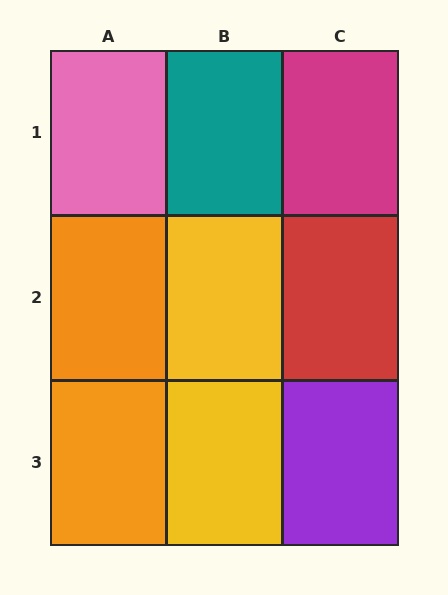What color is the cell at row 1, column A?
Pink.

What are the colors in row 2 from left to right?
Orange, yellow, red.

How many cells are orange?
2 cells are orange.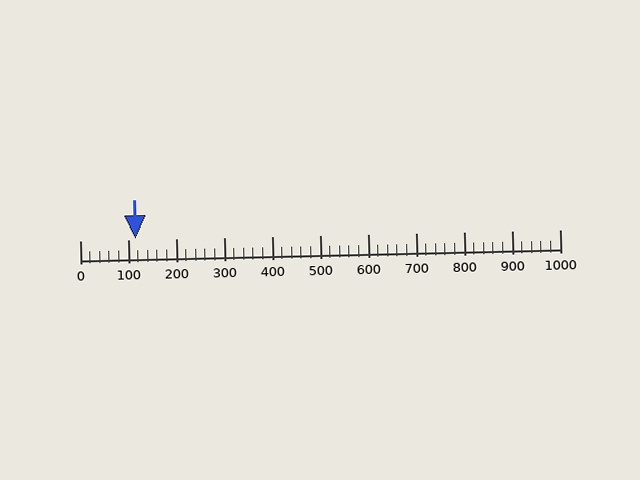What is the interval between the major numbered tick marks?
The major tick marks are spaced 100 units apart.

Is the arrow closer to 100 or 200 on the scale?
The arrow is closer to 100.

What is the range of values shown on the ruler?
The ruler shows values from 0 to 1000.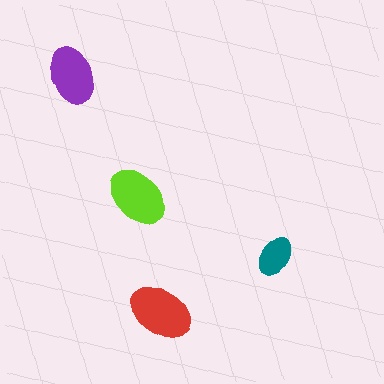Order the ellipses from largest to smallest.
the red one, the lime one, the purple one, the teal one.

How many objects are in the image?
There are 4 objects in the image.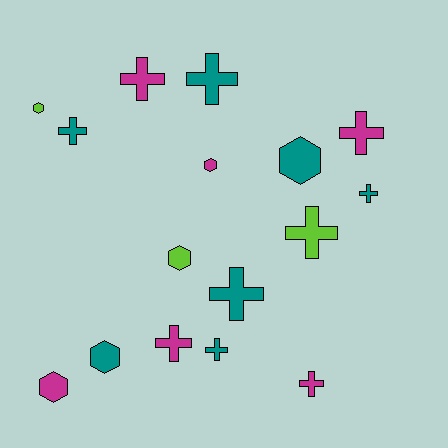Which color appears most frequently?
Teal, with 7 objects.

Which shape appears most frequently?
Cross, with 10 objects.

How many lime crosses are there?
There is 1 lime cross.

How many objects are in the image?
There are 16 objects.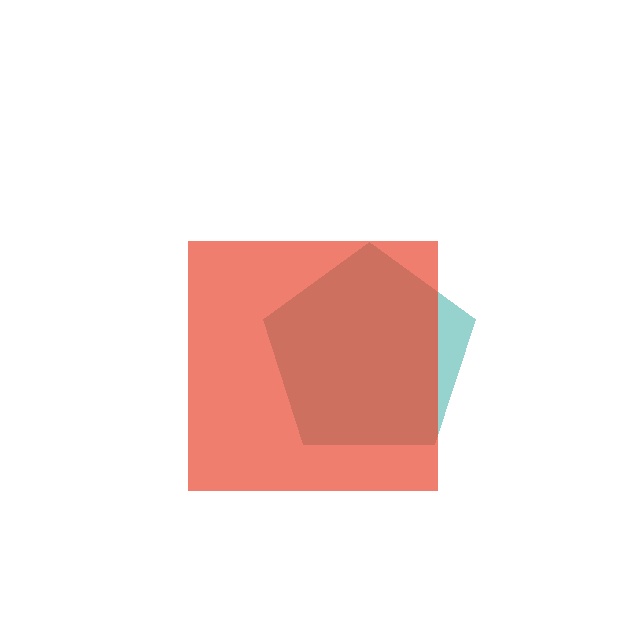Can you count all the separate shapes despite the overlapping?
Yes, there are 2 separate shapes.